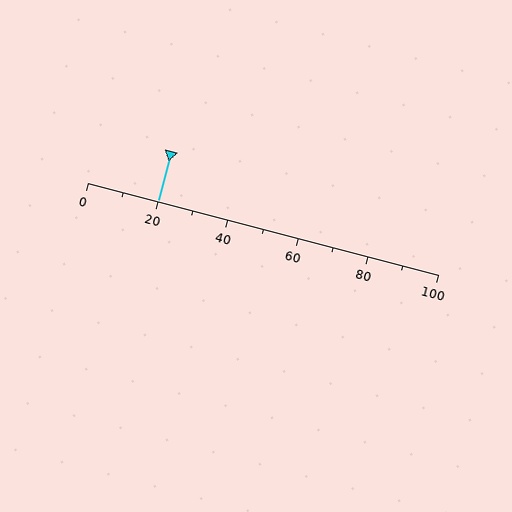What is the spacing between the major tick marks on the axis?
The major ticks are spaced 20 apart.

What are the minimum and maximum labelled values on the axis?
The axis runs from 0 to 100.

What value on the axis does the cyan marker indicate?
The marker indicates approximately 20.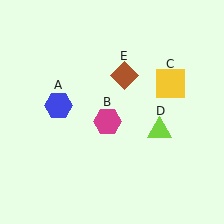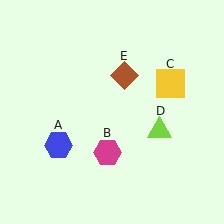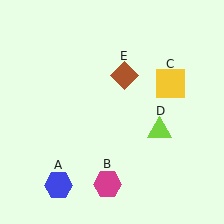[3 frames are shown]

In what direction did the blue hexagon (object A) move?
The blue hexagon (object A) moved down.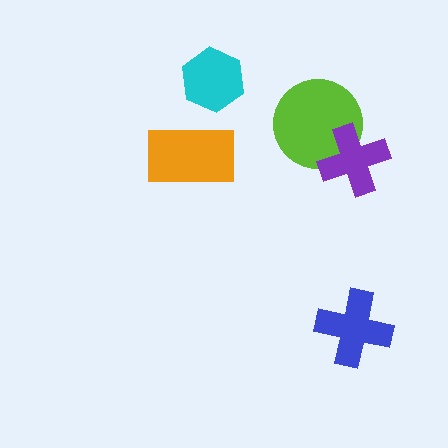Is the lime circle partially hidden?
Yes, it is partially covered by another shape.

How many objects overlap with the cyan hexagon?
0 objects overlap with the cyan hexagon.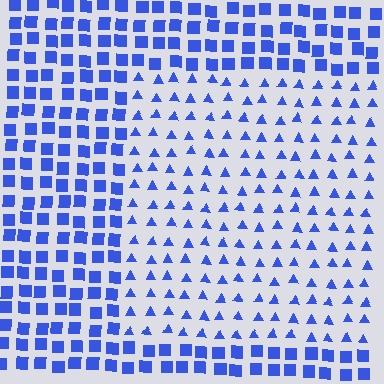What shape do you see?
I see a rectangle.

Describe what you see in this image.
The image is filled with small blue elements arranged in a uniform grid. A rectangle-shaped region contains triangles, while the surrounding area contains squares. The boundary is defined purely by the change in element shape.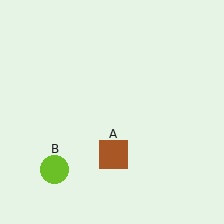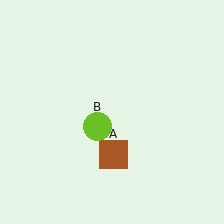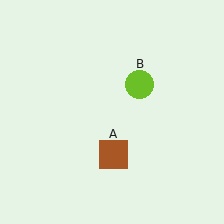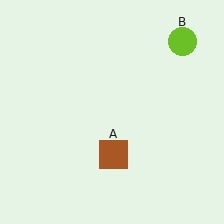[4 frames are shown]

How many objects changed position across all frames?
1 object changed position: lime circle (object B).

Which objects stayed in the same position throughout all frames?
Brown square (object A) remained stationary.